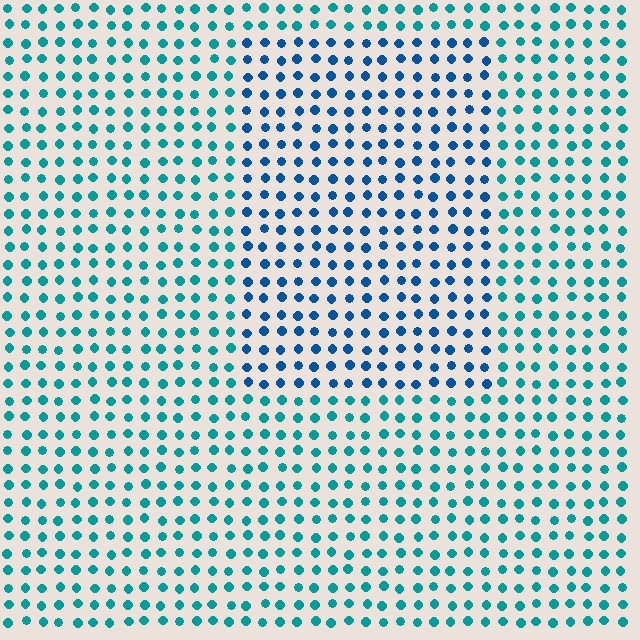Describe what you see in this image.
The image is filled with small teal elements in a uniform arrangement. A rectangle-shaped region is visible where the elements are tinted to a slightly different hue, forming a subtle color boundary.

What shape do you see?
I see a rectangle.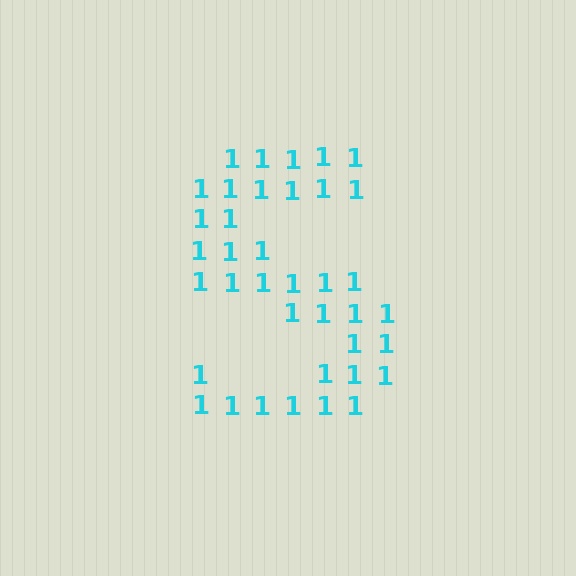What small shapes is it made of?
It is made of small digit 1's.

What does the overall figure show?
The overall figure shows the letter S.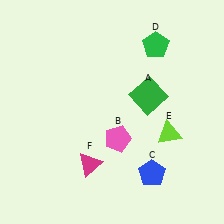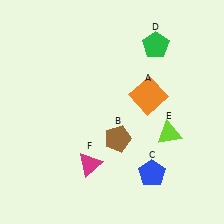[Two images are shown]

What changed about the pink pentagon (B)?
In Image 1, B is pink. In Image 2, it changed to brown.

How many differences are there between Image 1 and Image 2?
There are 2 differences between the two images.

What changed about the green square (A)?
In Image 1, A is green. In Image 2, it changed to orange.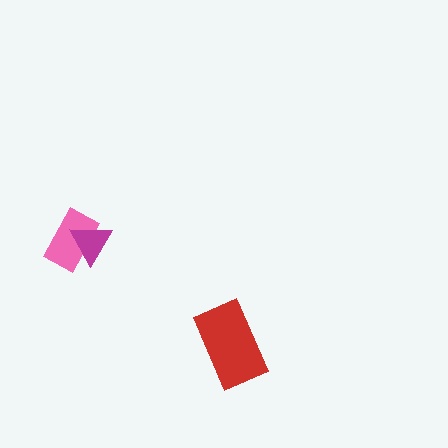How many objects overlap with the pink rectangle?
1 object overlaps with the pink rectangle.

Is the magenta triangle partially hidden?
No, no other shape covers it.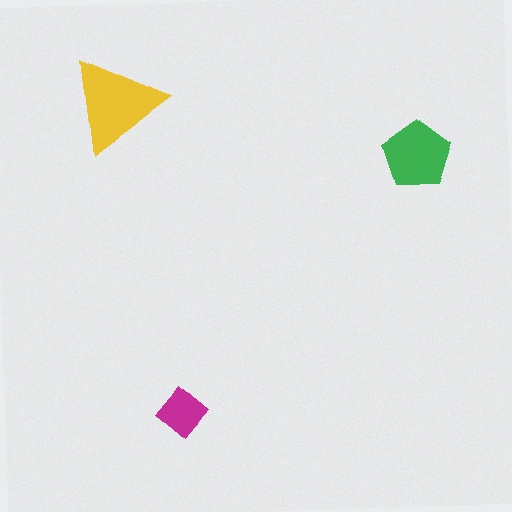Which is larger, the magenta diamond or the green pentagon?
The green pentagon.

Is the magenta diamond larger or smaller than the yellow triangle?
Smaller.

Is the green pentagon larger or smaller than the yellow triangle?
Smaller.